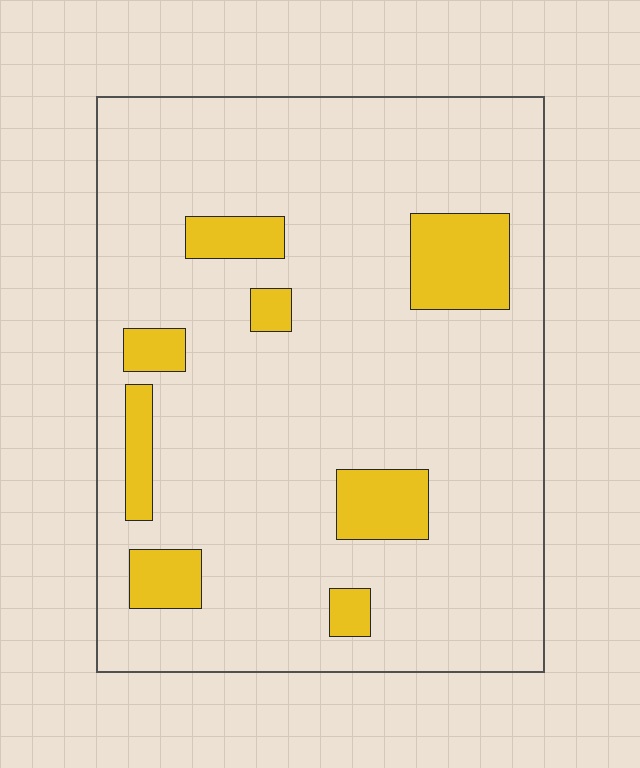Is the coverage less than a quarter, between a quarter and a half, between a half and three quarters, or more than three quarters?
Less than a quarter.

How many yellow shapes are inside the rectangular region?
8.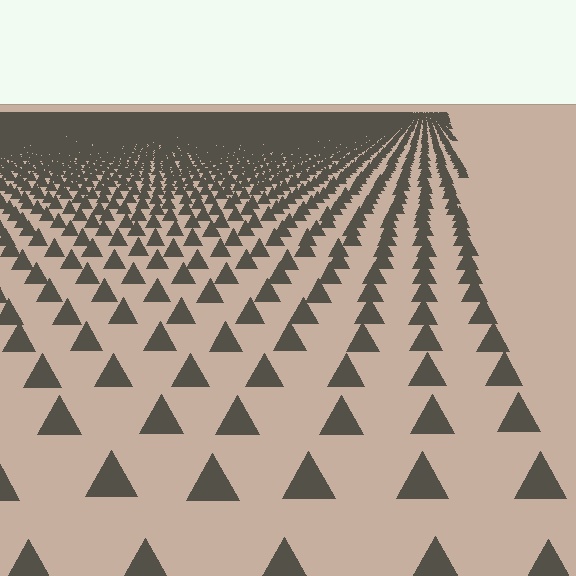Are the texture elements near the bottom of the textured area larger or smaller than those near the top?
Larger. Near the bottom, elements are closer to the viewer and appear at a bigger on-screen size.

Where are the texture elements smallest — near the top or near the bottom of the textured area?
Near the top.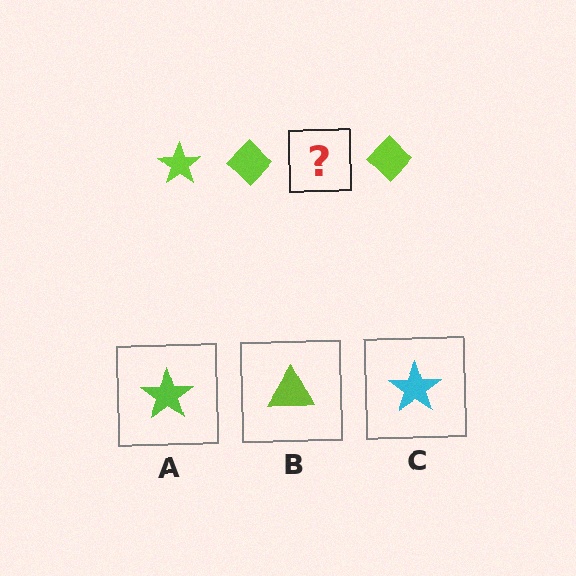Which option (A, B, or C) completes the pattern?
A.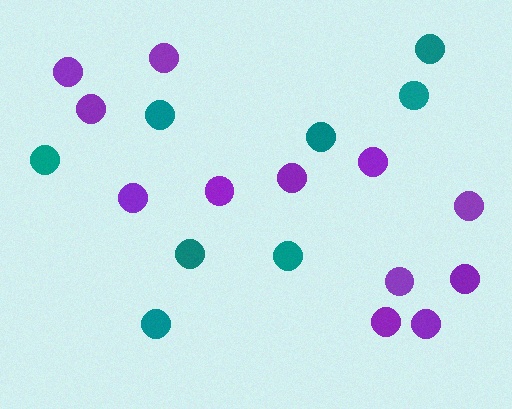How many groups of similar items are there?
There are 2 groups: one group of teal circles (8) and one group of purple circles (12).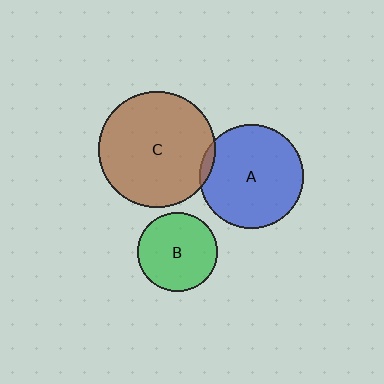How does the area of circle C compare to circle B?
Approximately 2.1 times.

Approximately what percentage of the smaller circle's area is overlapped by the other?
Approximately 5%.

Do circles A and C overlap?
Yes.